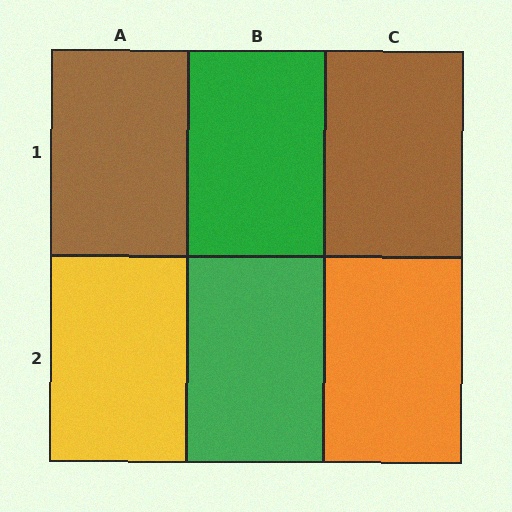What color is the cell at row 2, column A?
Yellow.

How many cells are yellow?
1 cell is yellow.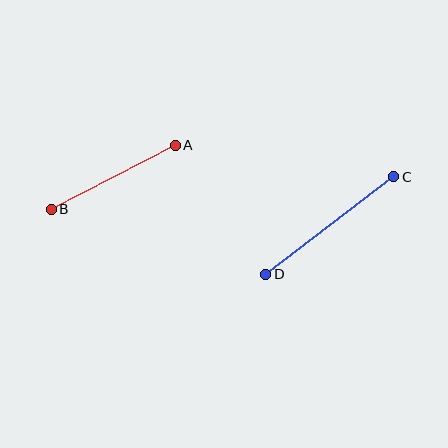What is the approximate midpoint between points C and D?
The midpoint is at approximately (330, 225) pixels.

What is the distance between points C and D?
The distance is approximately 161 pixels.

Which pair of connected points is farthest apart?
Points C and D are farthest apart.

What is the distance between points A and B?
The distance is approximately 140 pixels.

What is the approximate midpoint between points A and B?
The midpoint is at approximately (113, 177) pixels.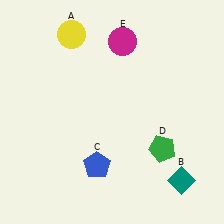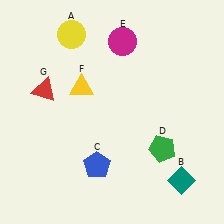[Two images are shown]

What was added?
A yellow triangle (F), a red triangle (G) were added in Image 2.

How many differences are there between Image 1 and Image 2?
There are 2 differences between the two images.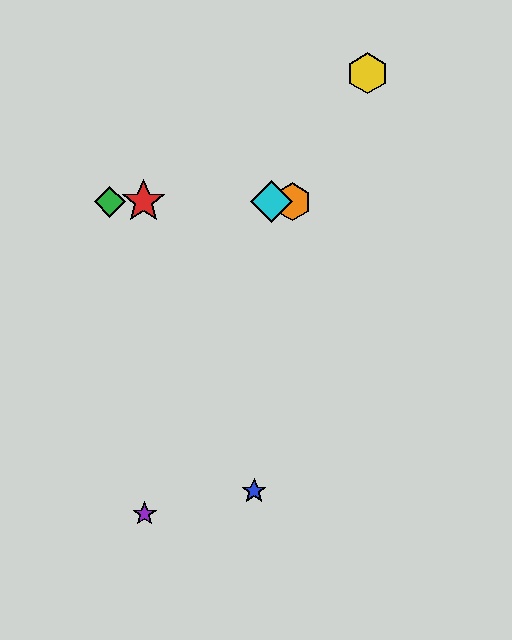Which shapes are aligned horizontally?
The red star, the green diamond, the orange hexagon, the cyan diamond are aligned horizontally.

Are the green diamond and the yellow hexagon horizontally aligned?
No, the green diamond is at y≈202 and the yellow hexagon is at y≈73.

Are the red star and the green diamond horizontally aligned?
Yes, both are at y≈202.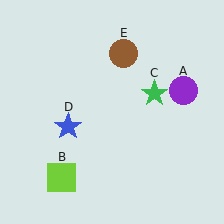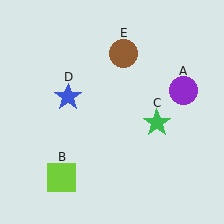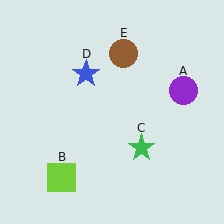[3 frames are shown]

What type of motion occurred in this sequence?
The green star (object C), blue star (object D) rotated clockwise around the center of the scene.